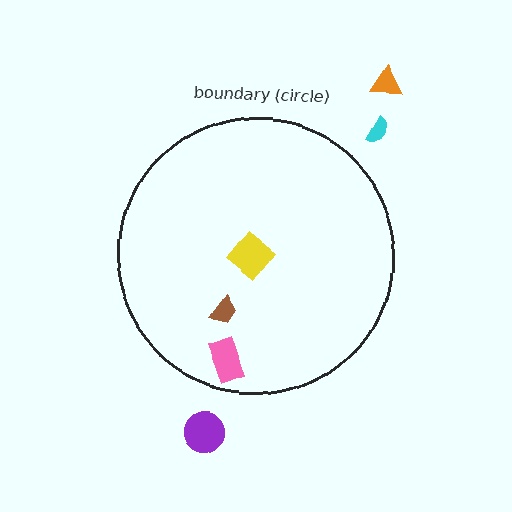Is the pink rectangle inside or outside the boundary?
Inside.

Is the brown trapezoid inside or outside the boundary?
Inside.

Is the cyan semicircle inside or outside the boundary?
Outside.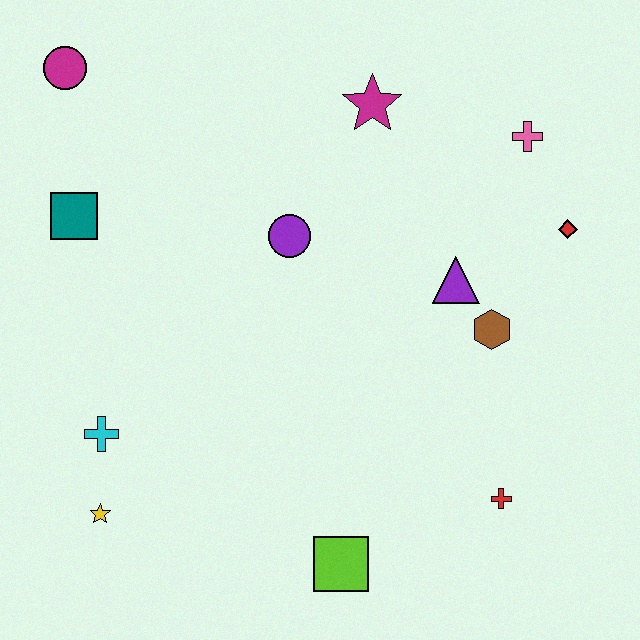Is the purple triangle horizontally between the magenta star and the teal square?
No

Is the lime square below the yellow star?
Yes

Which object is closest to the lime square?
The red cross is closest to the lime square.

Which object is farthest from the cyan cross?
The pink cross is farthest from the cyan cross.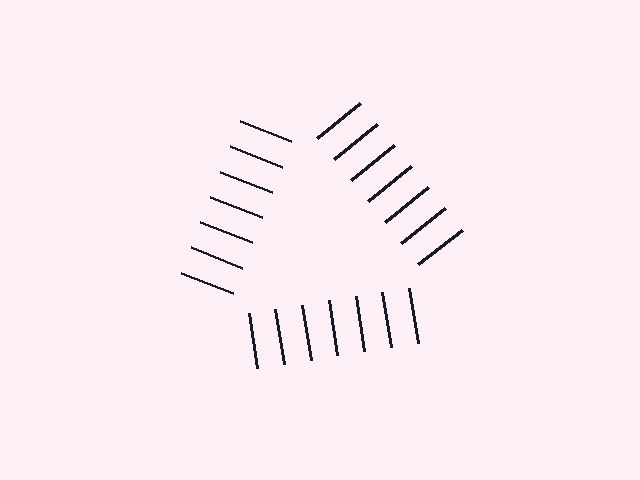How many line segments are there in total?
21 — 7 along each of the 3 edges.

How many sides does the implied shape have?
3 sides — the line-ends trace a triangle.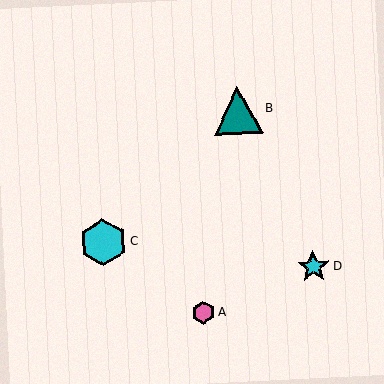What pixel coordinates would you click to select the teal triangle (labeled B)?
Click at (238, 110) to select the teal triangle B.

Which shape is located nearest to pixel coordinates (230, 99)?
The teal triangle (labeled B) at (238, 110) is nearest to that location.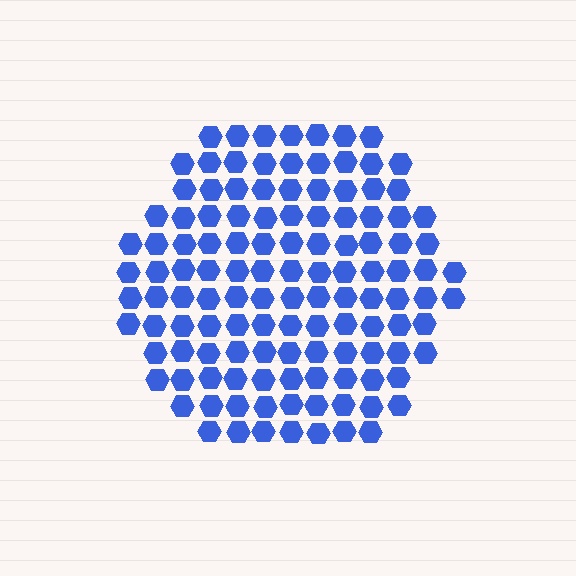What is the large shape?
The large shape is a hexagon.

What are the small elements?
The small elements are hexagons.